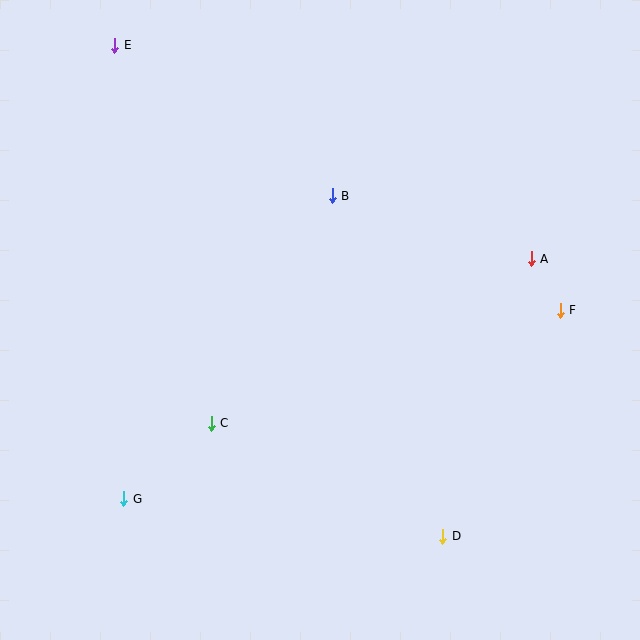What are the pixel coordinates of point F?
Point F is at (560, 310).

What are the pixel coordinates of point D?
Point D is at (443, 536).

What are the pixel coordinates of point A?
Point A is at (531, 259).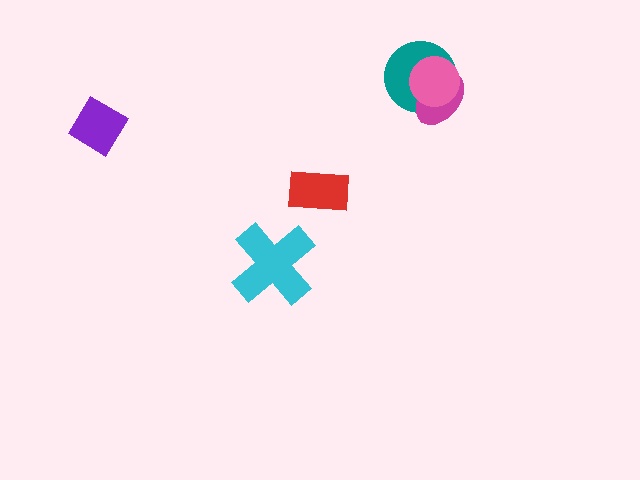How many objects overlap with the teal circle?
2 objects overlap with the teal circle.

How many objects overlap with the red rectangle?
0 objects overlap with the red rectangle.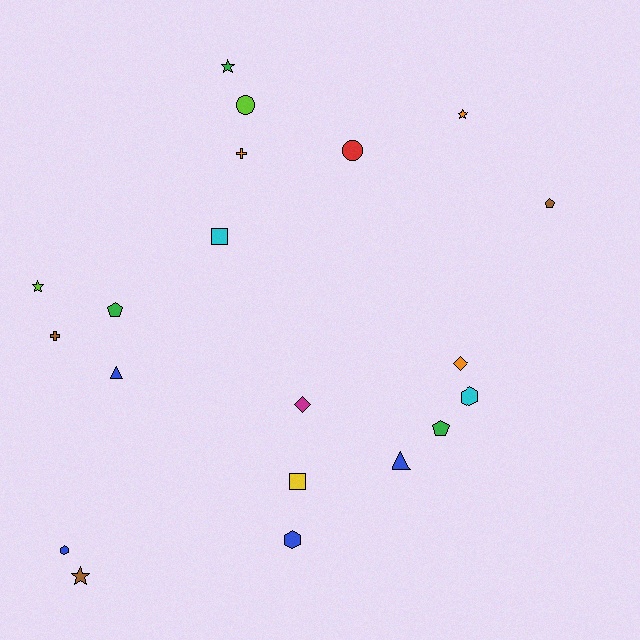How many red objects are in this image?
There is 1 red object.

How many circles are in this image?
There are 2 circles.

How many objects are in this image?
There are 20 objects.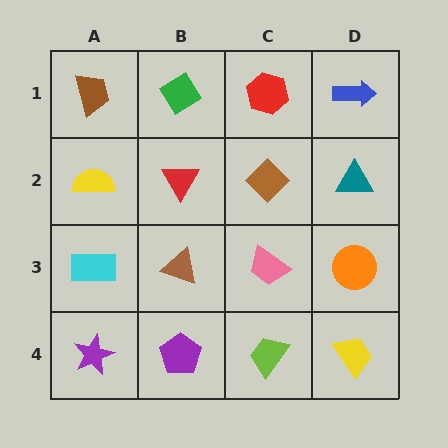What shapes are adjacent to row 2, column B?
A green diamond (row 1, column B), a brown triangle (row 3, column B), a yellow semicircle (row 2, column A), a brown diamond (row 2, column C).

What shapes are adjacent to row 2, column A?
A brown trapezoid (row 1, column A), a cyan rectangle (row 3, column A), a red triangle (row 2, column B).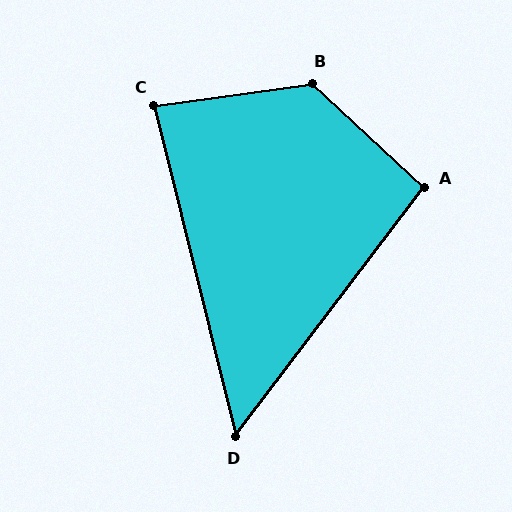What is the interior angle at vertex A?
Approximately 96 degrees (obtuse).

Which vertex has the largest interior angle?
B, at approximately 129 degrees.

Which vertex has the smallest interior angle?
D, at approximately 51 degrees.